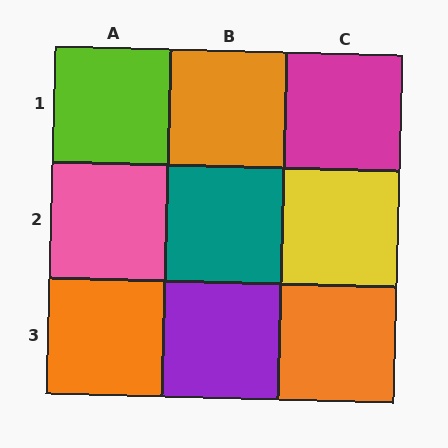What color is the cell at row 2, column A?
Pink.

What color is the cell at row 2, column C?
Yellow.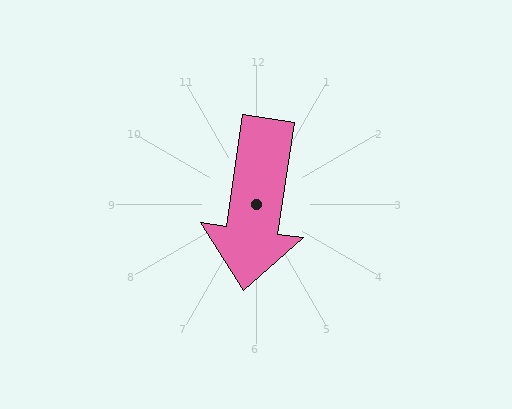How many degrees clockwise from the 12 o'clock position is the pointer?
Approximately 188 degrees.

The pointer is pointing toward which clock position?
Roughly 6 o'clock.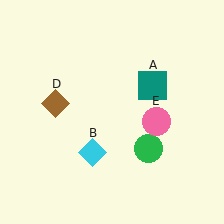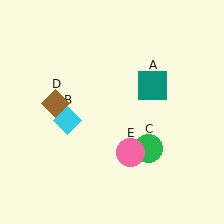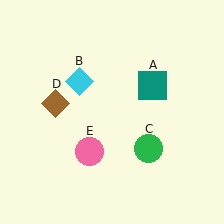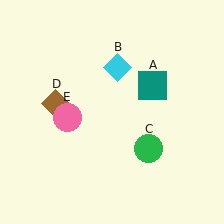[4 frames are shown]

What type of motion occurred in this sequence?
The cyan diamond (object B), pink circle (object E) rotated clockwise around the center of the scene.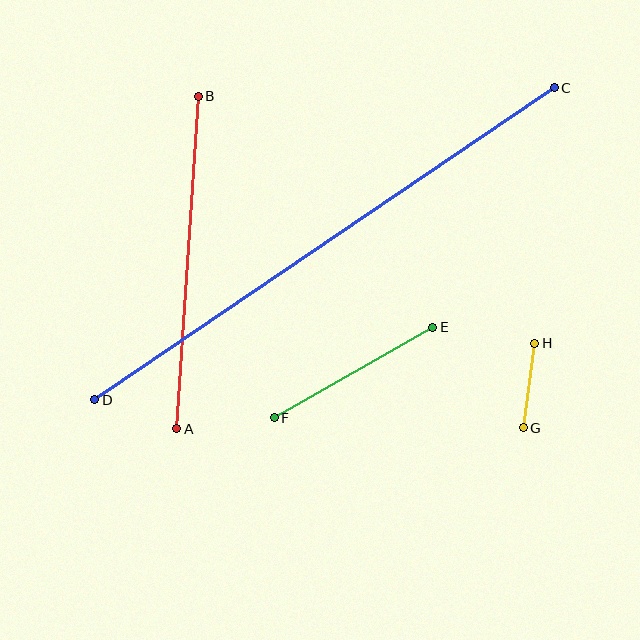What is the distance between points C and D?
The distance is approximately 556 pixels.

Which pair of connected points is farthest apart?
Points C and D are farthest apart.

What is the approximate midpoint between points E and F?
The midpoint is at approximately (353, 373) pixels.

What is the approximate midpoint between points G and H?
The midpoint is at approximately (529, 386) pixels.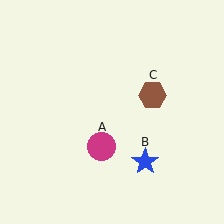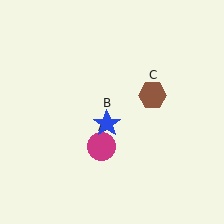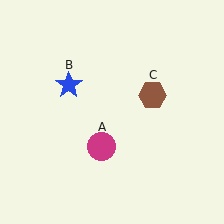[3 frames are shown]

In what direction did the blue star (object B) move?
The blue star (object B) moved up and to the left.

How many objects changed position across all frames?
1 object changed position: blue star (object B).